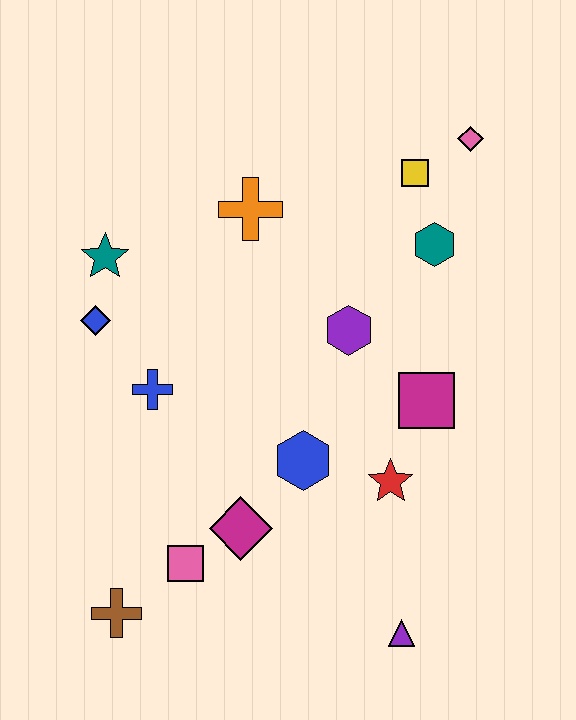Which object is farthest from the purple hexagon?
The brown cross is farthest from the purple hexagon.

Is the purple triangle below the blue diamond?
Yes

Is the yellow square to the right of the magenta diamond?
Yes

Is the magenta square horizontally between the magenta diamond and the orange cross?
No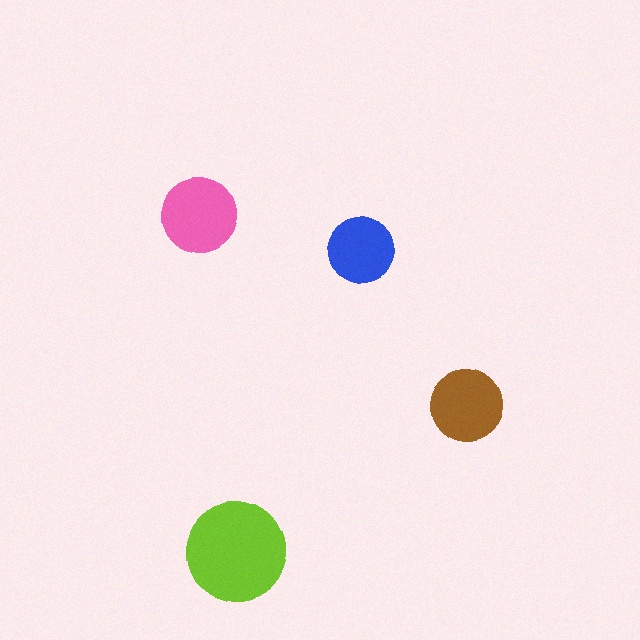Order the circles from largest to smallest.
the lime one, the pink one, the brown one, the blue one.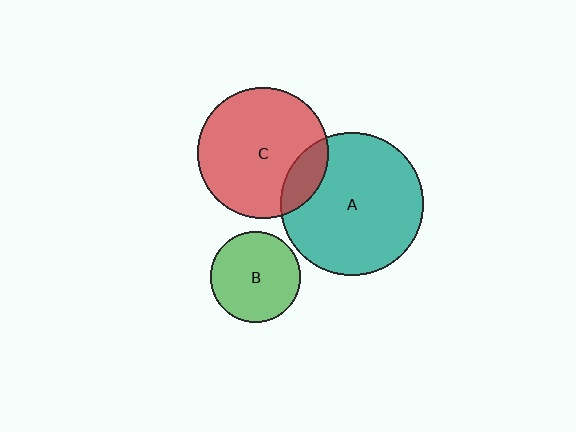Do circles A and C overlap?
Yes.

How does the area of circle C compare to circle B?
Approximately 2.1 times.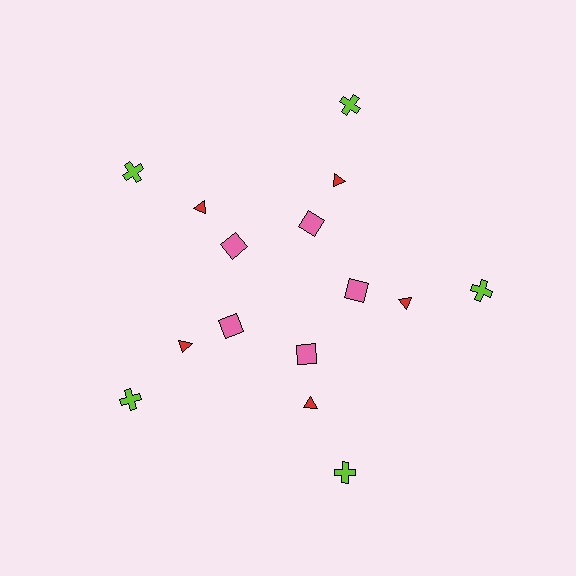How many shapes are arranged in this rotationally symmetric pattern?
There are 15 shapes, arranged in 5 groups of 3.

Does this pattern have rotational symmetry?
Yes, this pattern has 5-fold rotational symmetry. It looks the same after rotating 72 degrees around the center.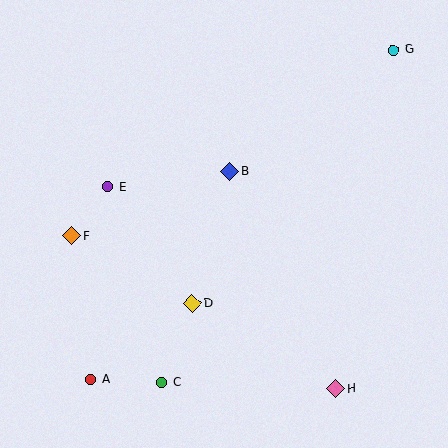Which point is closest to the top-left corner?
Point E is closest to the top-left corner.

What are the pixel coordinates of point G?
Point G is at (393, 50).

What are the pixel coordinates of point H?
Point H is at (336, 388).